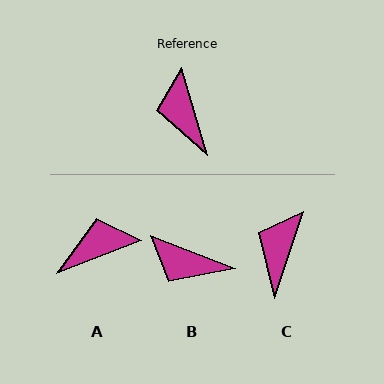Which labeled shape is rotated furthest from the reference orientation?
A, about 85 degrees away.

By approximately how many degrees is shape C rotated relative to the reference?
Approximately 35 degrees clockwise.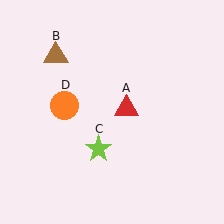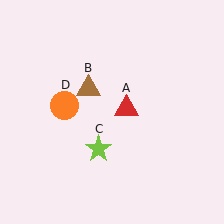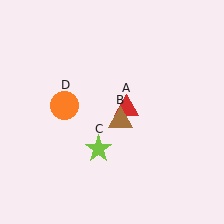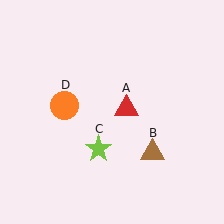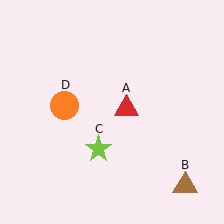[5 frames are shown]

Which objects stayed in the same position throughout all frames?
Red triangle (object A) and lime star (object C) and orange circle (object D) remained stationary.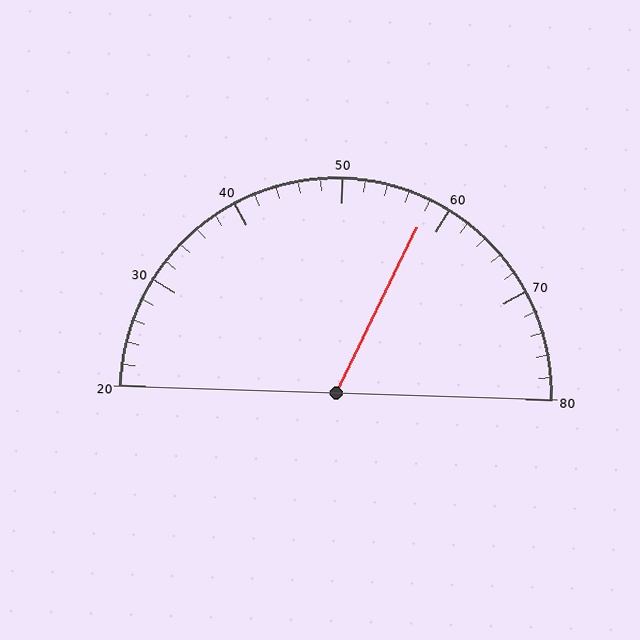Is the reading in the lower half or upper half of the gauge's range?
The reading is in the upper half of the range (20 to 80).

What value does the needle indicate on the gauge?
The needle indicates approximately 58.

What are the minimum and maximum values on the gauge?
The gauge ranges from 20 to 80.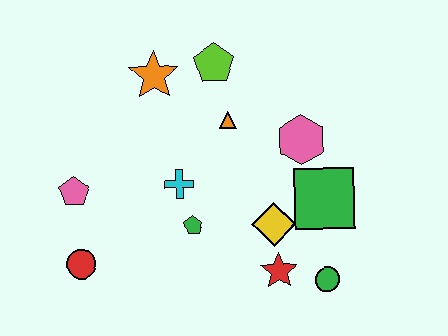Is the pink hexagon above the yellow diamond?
Yes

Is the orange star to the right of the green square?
No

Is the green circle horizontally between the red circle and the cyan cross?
No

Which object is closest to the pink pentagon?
The red circle is closest to the pink pentagon.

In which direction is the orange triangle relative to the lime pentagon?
The orange triangle is below the lime pentagon.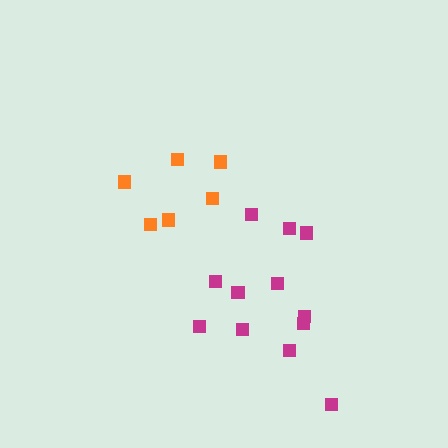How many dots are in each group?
Group 1: 6 dots, Group 2: 12 dots (18 total).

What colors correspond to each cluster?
The clusters are colored: orange, magenta.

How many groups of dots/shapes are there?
There are 2 groups.